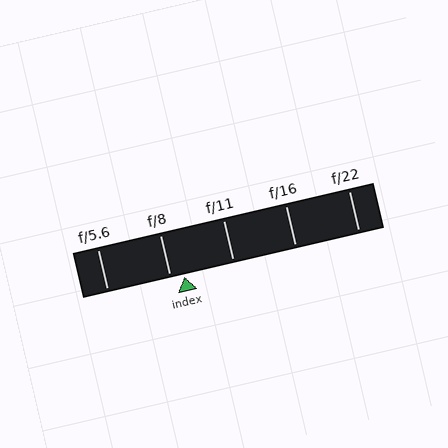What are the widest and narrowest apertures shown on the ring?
The widest aperture shown is f/5.6 and the narrowest is f/22.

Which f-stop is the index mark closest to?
The index mark is closest to f/8.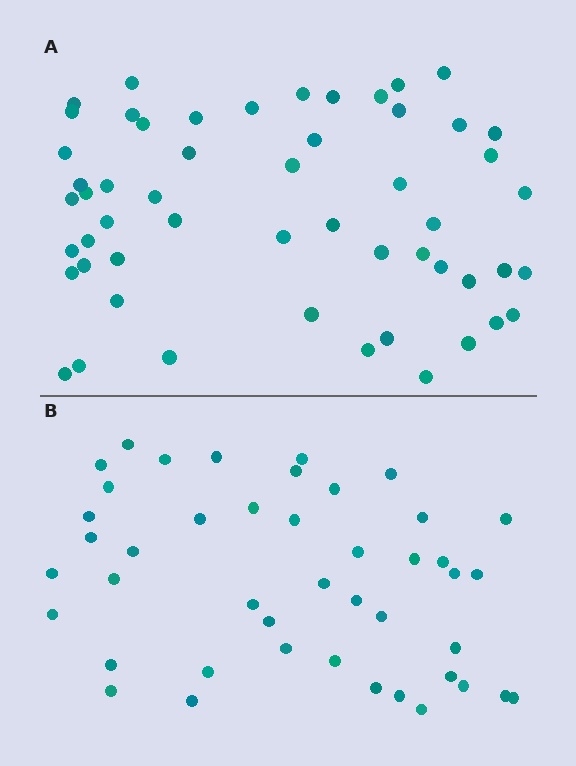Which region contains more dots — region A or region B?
Region A (the top region) has more dots.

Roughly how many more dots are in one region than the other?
Region A has roughly 10 or so more dots than region B.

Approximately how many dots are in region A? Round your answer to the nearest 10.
About 50 dots. (The exact count is 54, which rounds to 50.)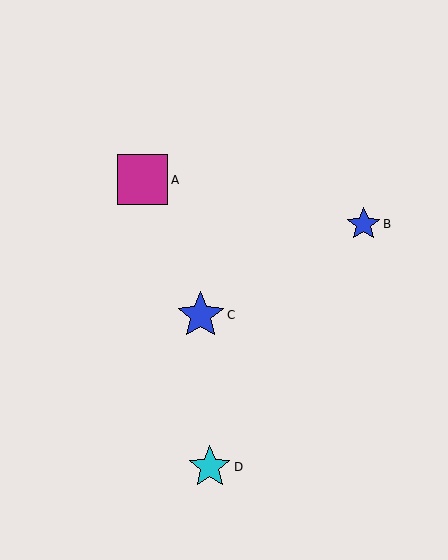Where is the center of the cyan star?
The center of the cyan star is at (210, 467).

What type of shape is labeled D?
Shape D is a cyan star.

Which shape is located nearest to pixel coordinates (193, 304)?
The blue star (labeled C) at (201, 315) is nearest to that location.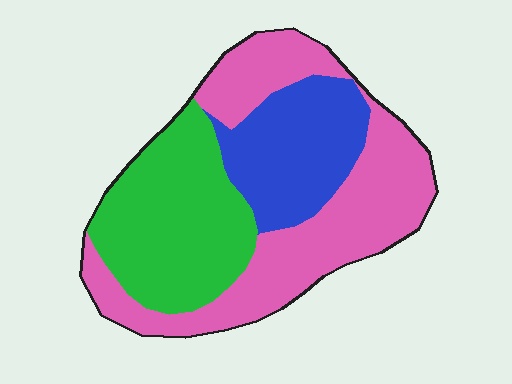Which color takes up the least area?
Blue, at roughly 25%.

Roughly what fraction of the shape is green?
Green takes up about one third (1/3) of the shape.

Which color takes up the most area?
Pink, at roughly 45%.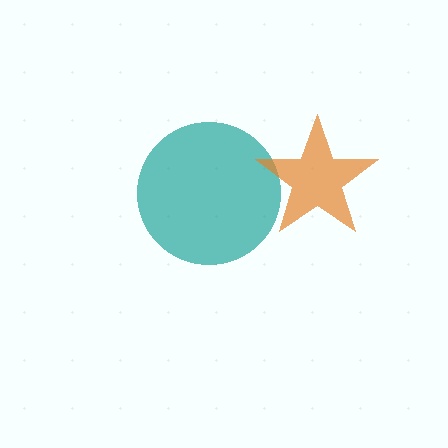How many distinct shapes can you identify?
There are 2 distinct shapes: a teal circle, an orange star.